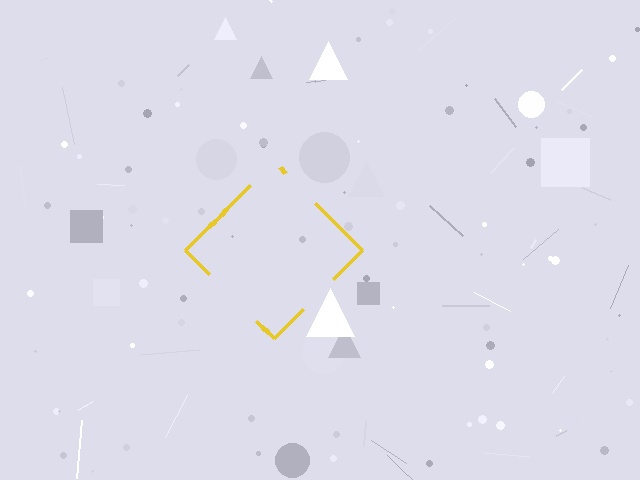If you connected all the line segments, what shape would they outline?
They would outline a diamond.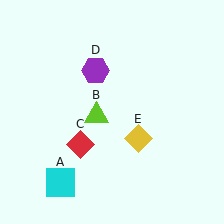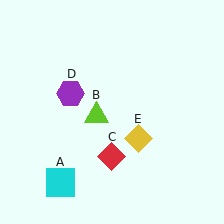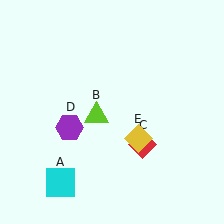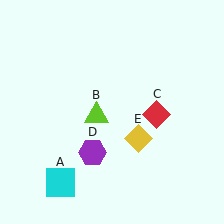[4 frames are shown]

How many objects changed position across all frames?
2 objects changed position: red diamond (object C), purple hexagon (object D).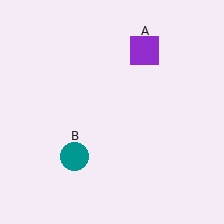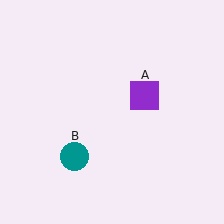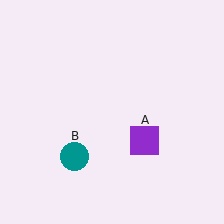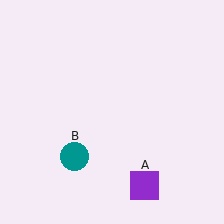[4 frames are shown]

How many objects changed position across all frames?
1 object changed position: purple square (object A).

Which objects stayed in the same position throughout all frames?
Teal circle (object B) remained stationary.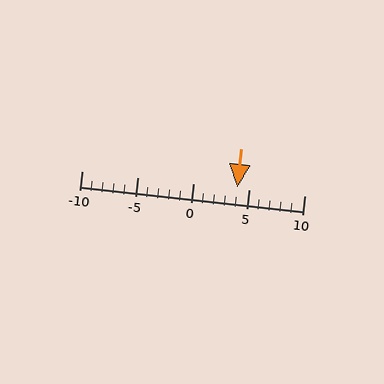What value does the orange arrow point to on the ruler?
The orange arrow points to approximately 4.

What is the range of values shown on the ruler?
The ruler shows values from -10 to 10.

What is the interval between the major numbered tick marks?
The major tick marks are spaced 5 units apart.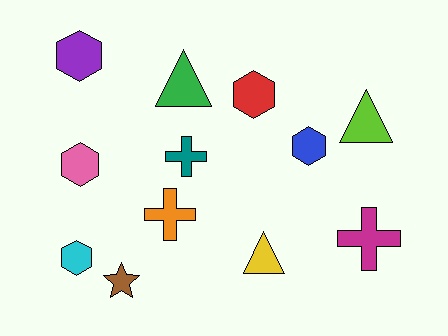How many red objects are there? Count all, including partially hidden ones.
There is 1 red object.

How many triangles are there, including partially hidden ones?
There are 3 triangles.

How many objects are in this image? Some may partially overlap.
There are 12 objects.